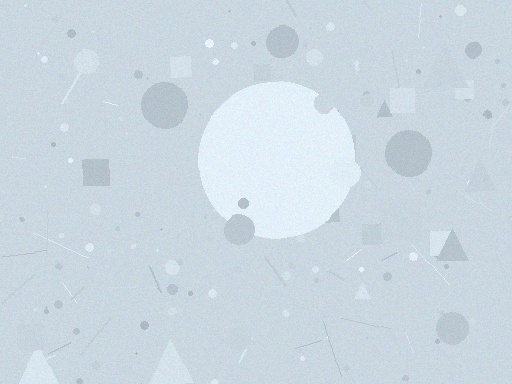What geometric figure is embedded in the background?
A circle is embedded in the background.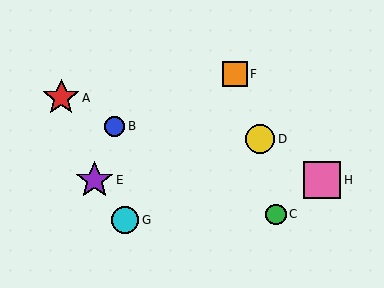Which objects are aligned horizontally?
Objects E, H are aligned horizontally.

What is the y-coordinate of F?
Object F is at y≈74.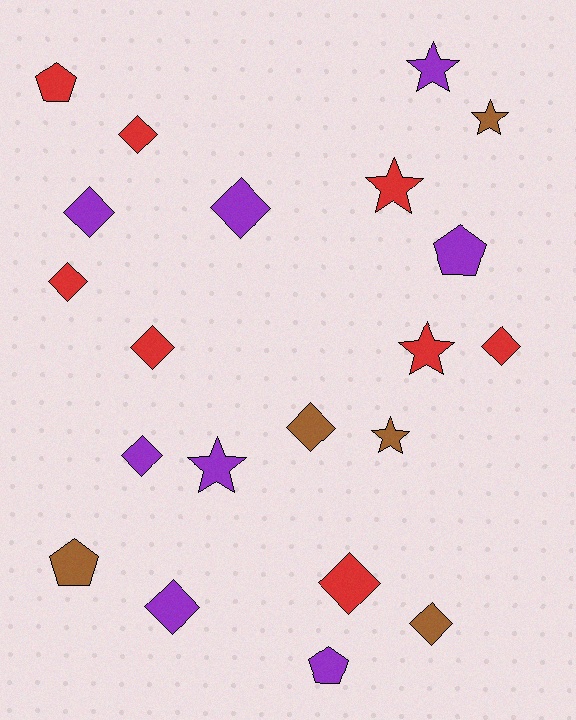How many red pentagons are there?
There is 1 red pentagon.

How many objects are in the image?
There are 21 objects.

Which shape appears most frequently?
Diamond, with 11 objects.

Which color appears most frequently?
Red, with 8 objects.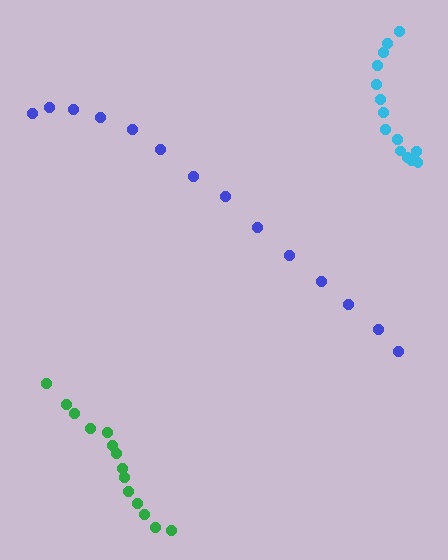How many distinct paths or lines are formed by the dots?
There are 3 distinct paths.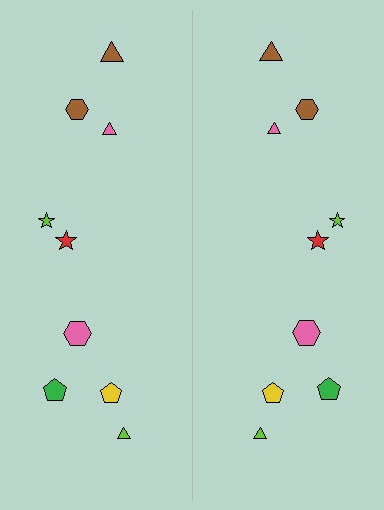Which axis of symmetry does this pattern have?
The pattern has a vertical axis of symmetry running through the center of the image.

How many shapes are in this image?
There are 18 shapes in this image.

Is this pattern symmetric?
Yes, this pattern has bilateral (reflection) symmetry.